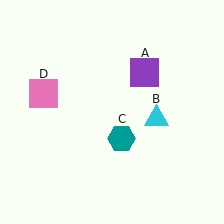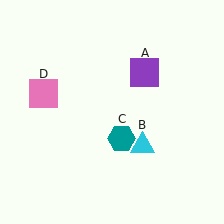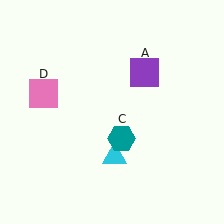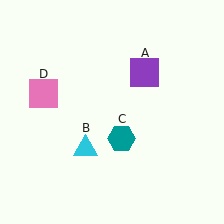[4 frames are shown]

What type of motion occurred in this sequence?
The cyan triangle (object B) rotated clockwise around the center of the scene.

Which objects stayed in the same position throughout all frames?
Purple square (object A) and teal hexagon (object C) and pink square (object D) remained stationary.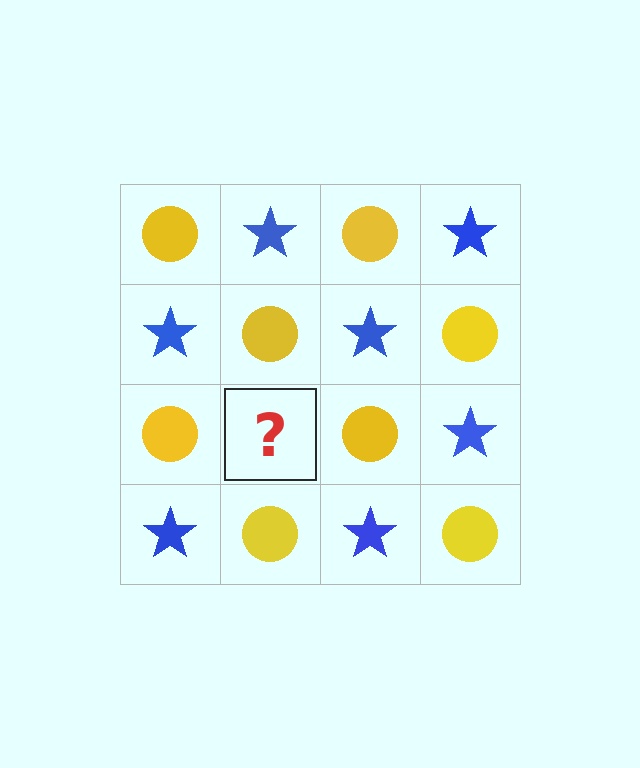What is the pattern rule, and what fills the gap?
The rule is that it alternates yellow circle and blue star in a checkerboard pattern. The gap should be filled with a blue star.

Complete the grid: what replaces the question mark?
The question mark should be replaced with a blue star.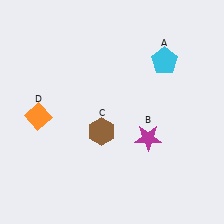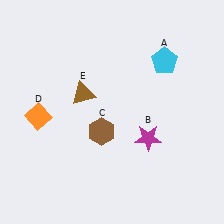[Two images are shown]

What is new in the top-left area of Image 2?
A brown triangle (E) was added in the top-left area of Image 2.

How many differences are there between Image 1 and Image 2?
There is 1 difference between the two images.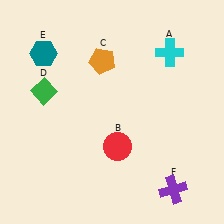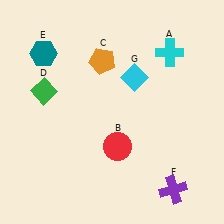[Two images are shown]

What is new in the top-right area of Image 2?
A cyan diamond (G) was added in the top-right area of Image 2.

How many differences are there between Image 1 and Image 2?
There is 1 difference between the two images.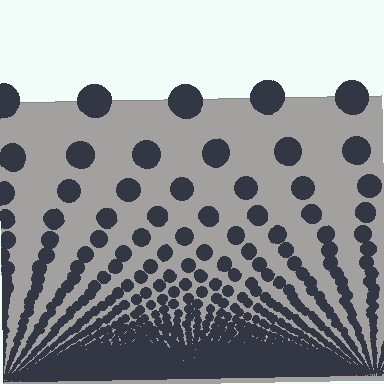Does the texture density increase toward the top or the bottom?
Density increases toward the bottom.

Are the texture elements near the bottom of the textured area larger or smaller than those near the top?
Smaller. The gradient is inverted — elements near the bottom are smaller and denser.